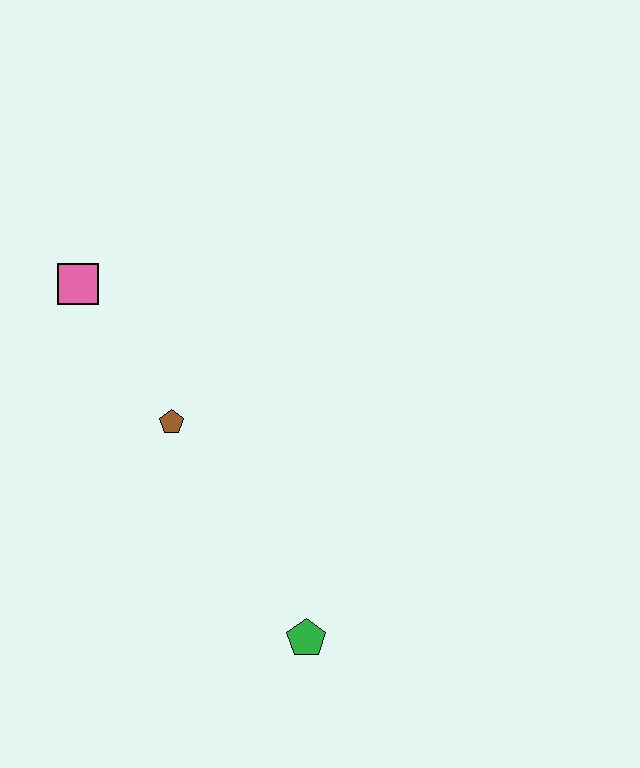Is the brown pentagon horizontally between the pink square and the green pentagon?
Yes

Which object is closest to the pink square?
The brown pentagon is closest to the pink square.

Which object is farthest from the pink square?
The green pentagon is farthest from the pink square.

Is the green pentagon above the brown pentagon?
No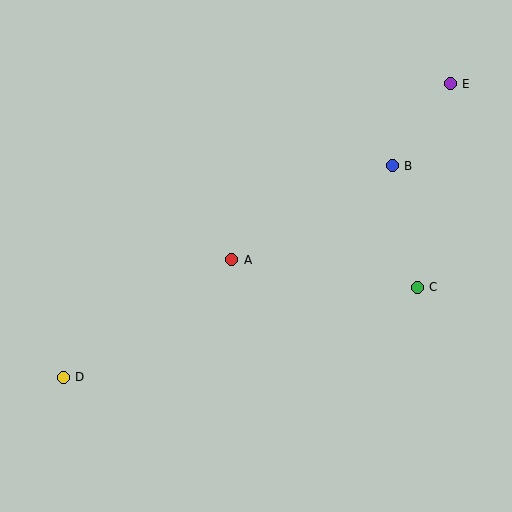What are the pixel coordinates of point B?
Point B is at (392, 166).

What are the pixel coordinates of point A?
Point A is at (232, 260).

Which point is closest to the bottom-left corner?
Point D is closest to the bottom-left corner.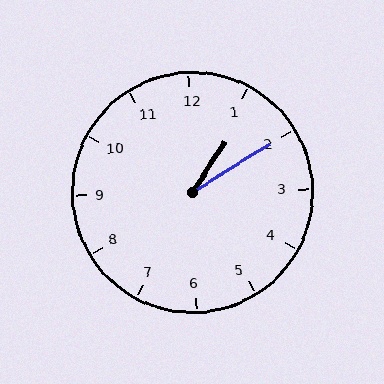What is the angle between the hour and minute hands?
Approximately 25 degrees.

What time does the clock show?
1:10.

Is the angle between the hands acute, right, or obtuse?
It is acute.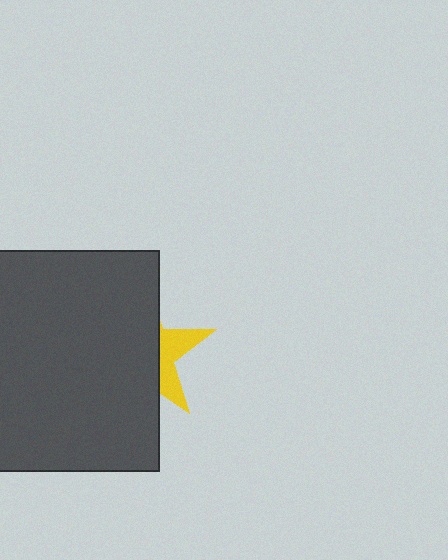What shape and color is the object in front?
The object in front is a dark gray square.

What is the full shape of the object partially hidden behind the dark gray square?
The partially hidden object is a yellow star.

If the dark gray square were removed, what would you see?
You would see the complete yellow star.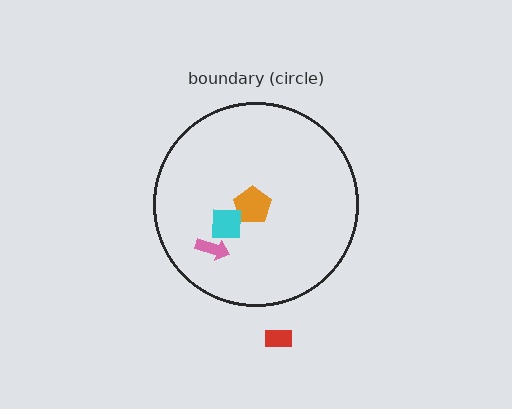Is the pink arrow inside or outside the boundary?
Inside.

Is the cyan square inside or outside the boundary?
Inside.